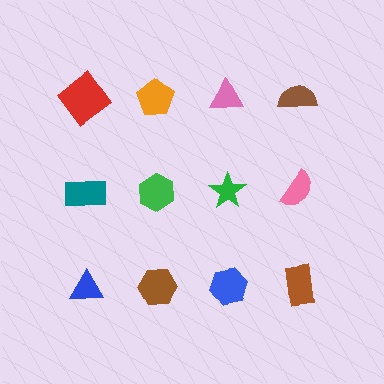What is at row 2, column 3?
A green star.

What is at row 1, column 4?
A brown semicircle.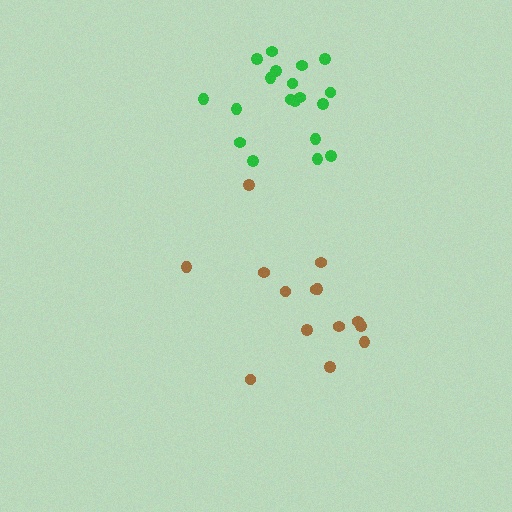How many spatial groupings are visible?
There are 2 spatial groupings.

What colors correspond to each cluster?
The clusters are colored: green, brown.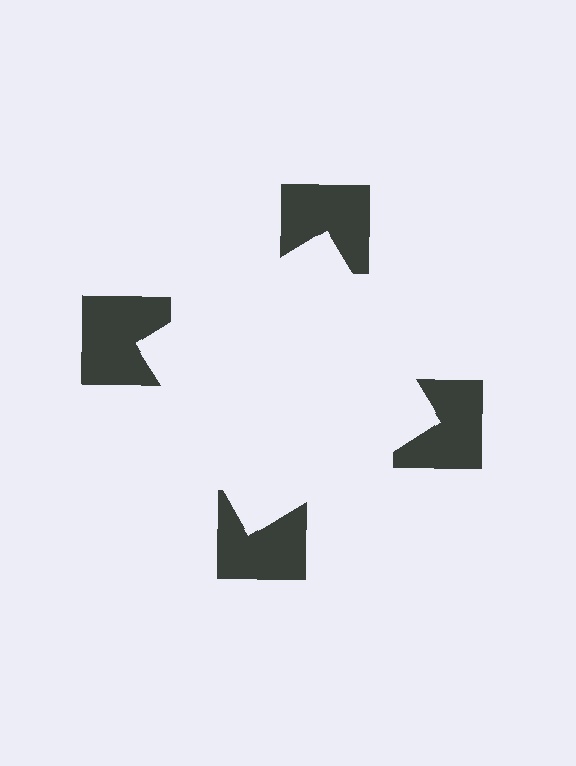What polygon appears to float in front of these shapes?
An illusory square — its edges are inferred from the aligned wedge cuts in the notched squares, not physically drawn.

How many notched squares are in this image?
There are 4 — one at each vertex of the illusory square.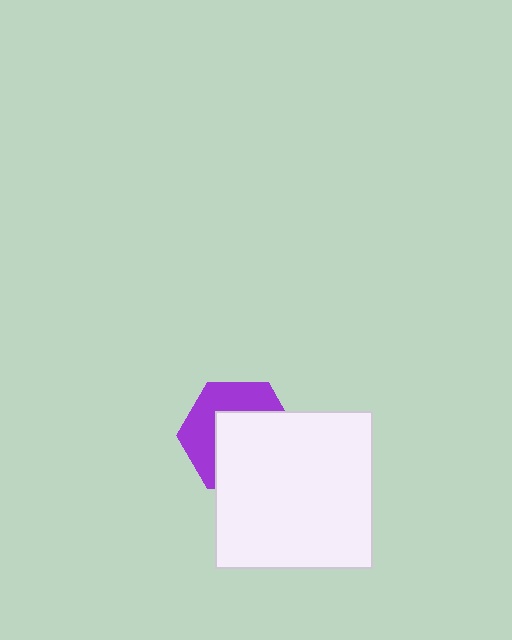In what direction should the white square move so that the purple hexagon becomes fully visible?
The white square should move toward the lower-right. That is the shortest direction to clear the overlap and leave the purple hexagon fully visible.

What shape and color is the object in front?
The object in front is a white square.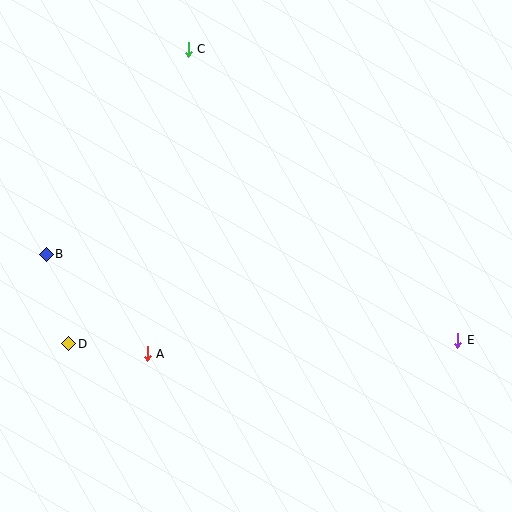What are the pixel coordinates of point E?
Point E is at (458, 340).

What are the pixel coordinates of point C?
Point C is at (188, 49).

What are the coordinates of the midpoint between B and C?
The midpoint between B and C is at (117, 152).